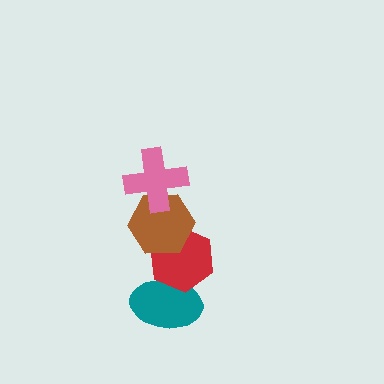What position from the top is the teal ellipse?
The teal ellipse is 4th from the top.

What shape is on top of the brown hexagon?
The pink cross is on top of the brown hexagon.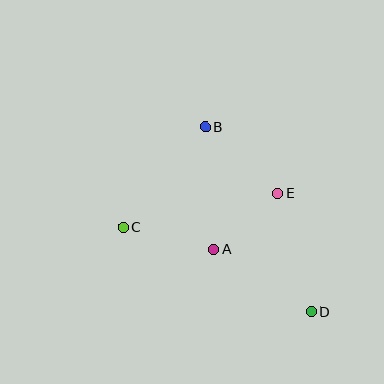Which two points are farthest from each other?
Points B and D are farthest from each other.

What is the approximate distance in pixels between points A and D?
The distance between A and D is approximately 116 pixels.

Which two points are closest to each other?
Points A and E are closest to each other.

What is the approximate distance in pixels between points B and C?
The distance between B and C is approximately 130 pixels.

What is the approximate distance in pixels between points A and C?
The distance between A and C is approximately 94 pixels.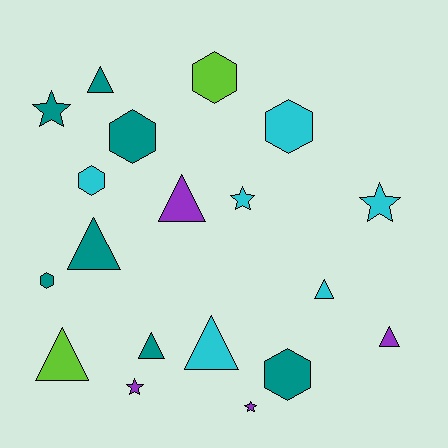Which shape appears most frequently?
Triangle, with 8 objects.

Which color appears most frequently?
Teal, with 7 objects.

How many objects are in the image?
There are 19 objects.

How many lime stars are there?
There are no lime stars.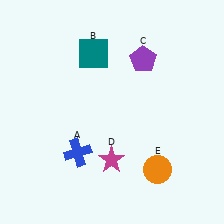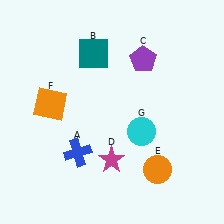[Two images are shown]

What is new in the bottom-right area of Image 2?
A cyan circle (G) was added in the bottom-right area of Image 2.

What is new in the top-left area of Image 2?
An orange square (F) was added in the top-left area of Image 2.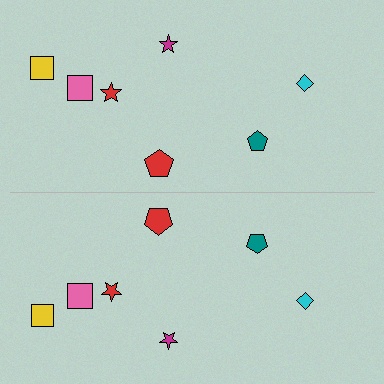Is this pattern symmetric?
Yes, this pattern has bilateral (reflection) symmetry.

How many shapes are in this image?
There are 14 shapes in this image.